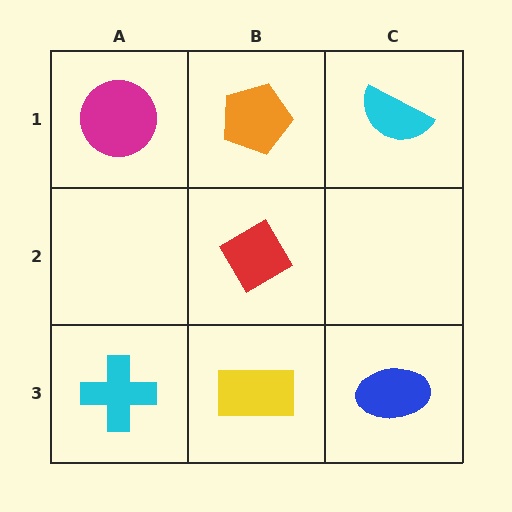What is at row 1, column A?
A magenta circle.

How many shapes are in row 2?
1 shape.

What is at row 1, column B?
An orange pentagon.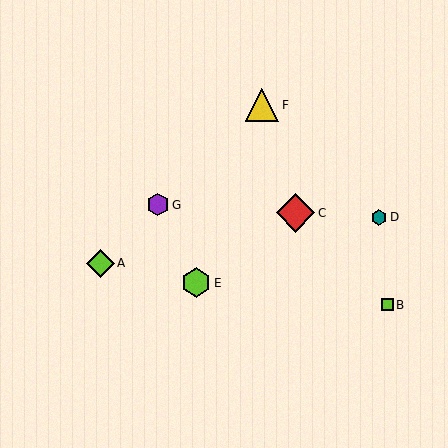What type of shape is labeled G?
Shape G is a purple hexagon.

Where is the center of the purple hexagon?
The center of the purple hexagon is at (158, 205).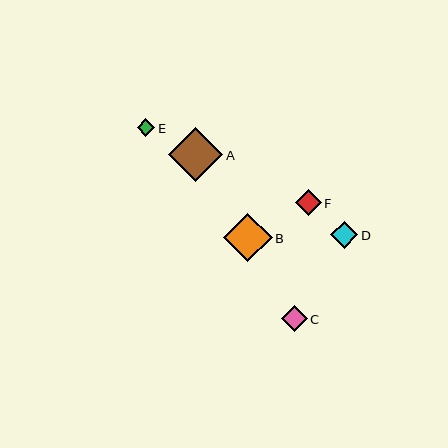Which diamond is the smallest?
Diamond E is the smallest with a size of approximately 17 pixels.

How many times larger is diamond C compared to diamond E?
Diamond C is approximately 1.5 times the size of diamond E.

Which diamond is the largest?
Diamond A is the largest with a size of approximately 54 pixels.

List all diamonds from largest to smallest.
From largest to smallest: A, B, D, C, F, E.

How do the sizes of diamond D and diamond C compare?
Diamond D and diamond C are approximately the same size.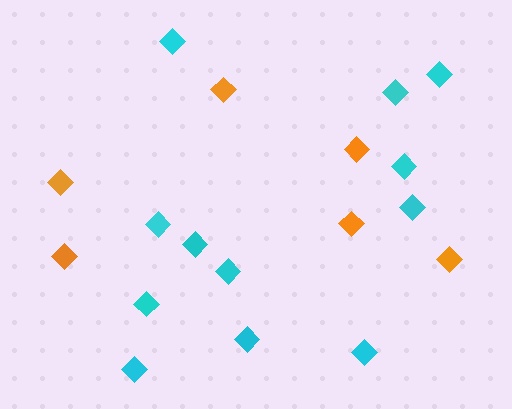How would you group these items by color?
There are 2 groups: one group of cyan diamonds (12) and one group of orange diamonds (6).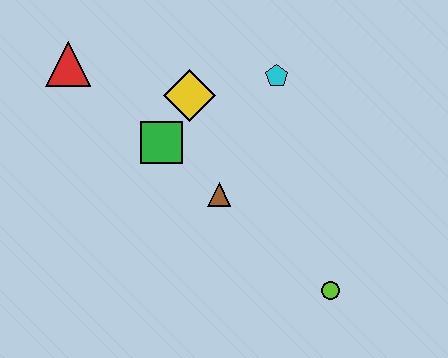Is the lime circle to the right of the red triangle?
Yes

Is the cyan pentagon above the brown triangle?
Yes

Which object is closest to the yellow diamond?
The green square is closest to the yellow diamond.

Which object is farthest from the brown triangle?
The red triangle is farthest from the brown triangle.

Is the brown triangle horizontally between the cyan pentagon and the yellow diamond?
Yes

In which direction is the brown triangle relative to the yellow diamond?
The brown triangle is below the yellow diamond.